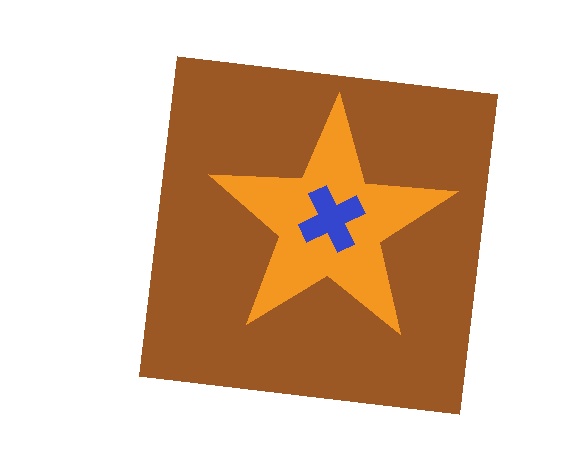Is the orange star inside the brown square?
Yes.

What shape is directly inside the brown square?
The orange star.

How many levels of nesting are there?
3.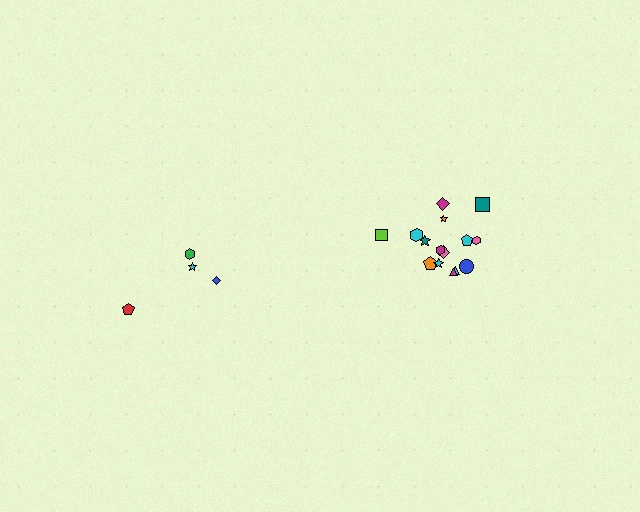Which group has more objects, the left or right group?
The right group.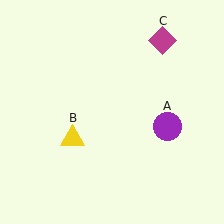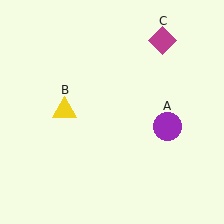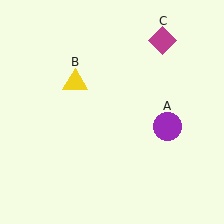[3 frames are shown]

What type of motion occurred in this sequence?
The yellow triangle (object B) rotated clockwise around the center of the scene.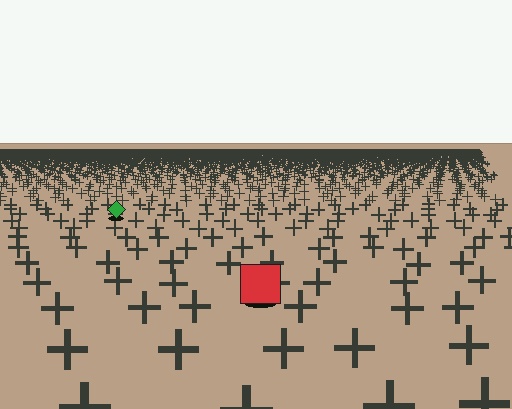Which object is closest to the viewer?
The red square is closest. The texture marks near it are larger and more spread out.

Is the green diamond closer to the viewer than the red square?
No. The red square is closer — you can tell from the texture gradient: the ground texture is coarser near it.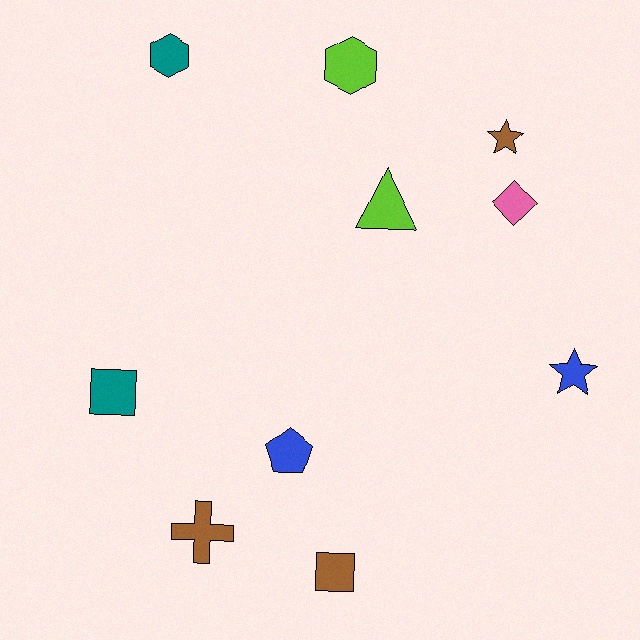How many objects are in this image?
There are 10 objects.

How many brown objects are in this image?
There are 3 brown objects.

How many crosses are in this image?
There is 1 cross.